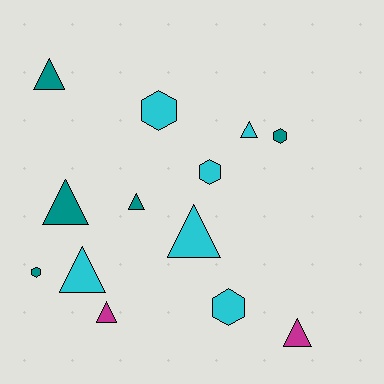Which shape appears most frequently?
Triangle, with 8 objects.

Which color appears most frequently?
Cyan, with 6 objects.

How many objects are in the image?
There are 13 objects.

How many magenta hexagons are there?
There are no magenta hexagons.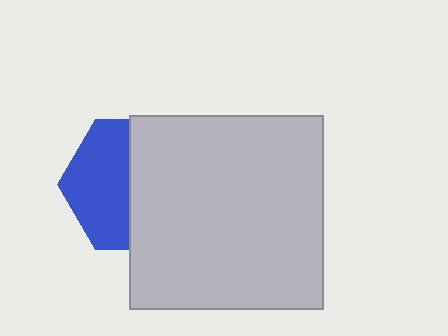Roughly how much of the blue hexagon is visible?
About half of it is visible (roughly 47%).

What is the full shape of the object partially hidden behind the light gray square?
The partially hidden object is a blue hexagon.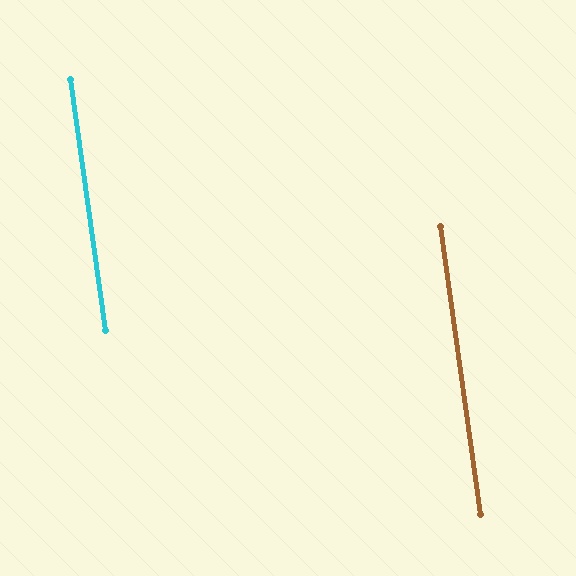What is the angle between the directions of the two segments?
Approximately 0 degrees.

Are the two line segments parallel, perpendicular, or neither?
Parallel — their directions differ by only 0.0°.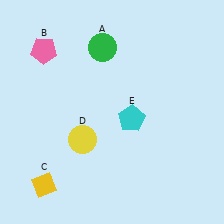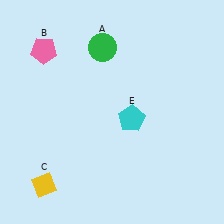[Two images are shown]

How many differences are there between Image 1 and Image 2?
There is 1 difference between the two images.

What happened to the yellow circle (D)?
The yellow circle (D) was removed in Image 2. It was in the bottom-left area of Image 1.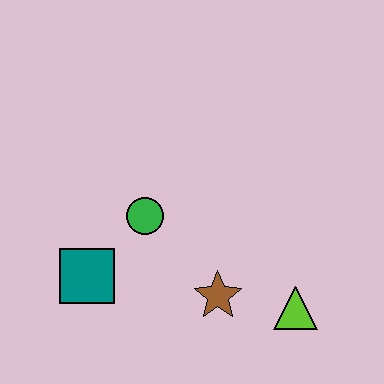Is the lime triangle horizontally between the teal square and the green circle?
No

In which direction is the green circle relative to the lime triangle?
The green circle is to the left of the lime triangle.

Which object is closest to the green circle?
The teal square is closest to the green circle.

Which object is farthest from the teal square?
The lime triangle is farthest from the teal square.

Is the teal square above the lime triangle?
Yes